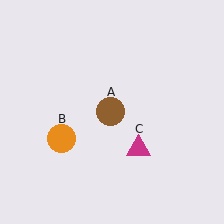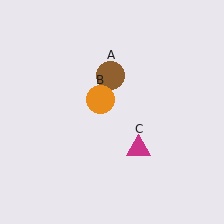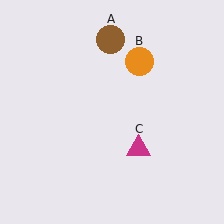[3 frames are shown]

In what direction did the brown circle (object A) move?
The brown circle (object A) moved up.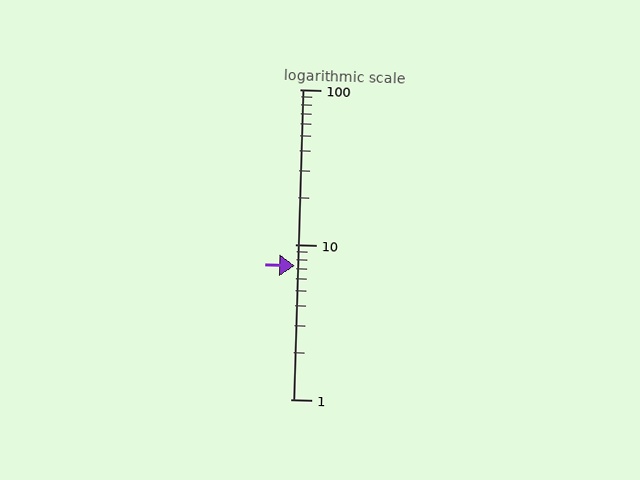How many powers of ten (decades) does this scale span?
The scale spans 2 decades, from 1 to 100.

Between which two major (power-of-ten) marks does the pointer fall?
The pointer is between 1 and 10.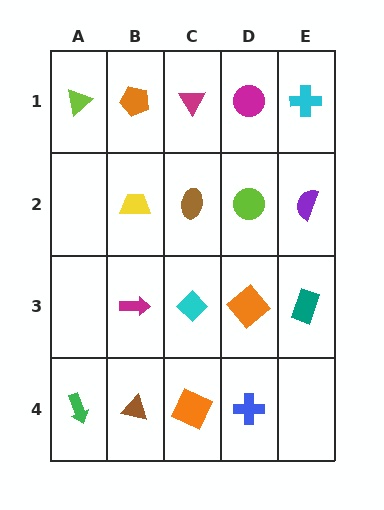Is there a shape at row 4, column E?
No, that cell is empty.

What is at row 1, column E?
A cyan cross.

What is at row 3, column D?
An orange diamond.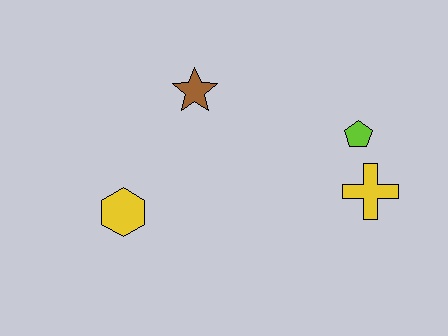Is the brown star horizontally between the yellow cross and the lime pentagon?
No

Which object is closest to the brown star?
The yellow hexagon is closest to the brown star.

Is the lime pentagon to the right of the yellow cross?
No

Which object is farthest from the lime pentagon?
The yellow hexagon is farthest from the lime pentagon.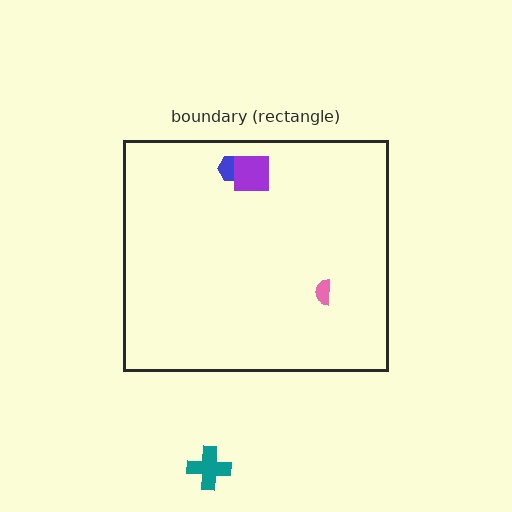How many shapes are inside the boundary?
3 inside, 1 outside.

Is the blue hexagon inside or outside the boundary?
Inside.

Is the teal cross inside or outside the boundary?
Outside.